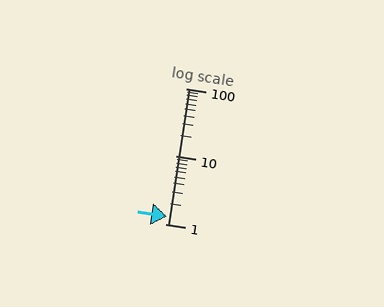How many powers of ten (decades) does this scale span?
The scale spans 2 decades, from 1 to 100.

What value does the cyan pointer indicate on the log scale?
The pointer indicates approximately 1.3.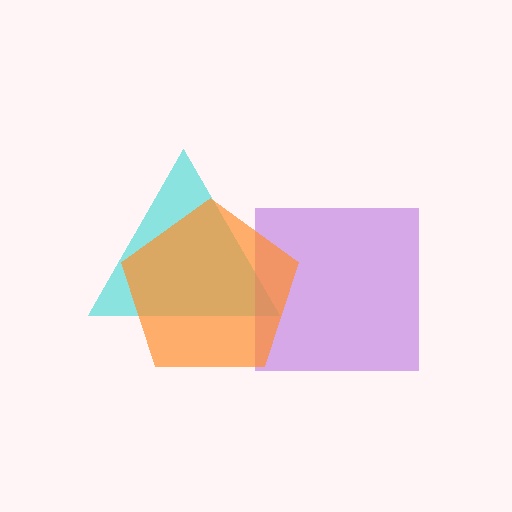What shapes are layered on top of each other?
The layered shapes are: a cyan triangle, a purple square, an orange pentagon.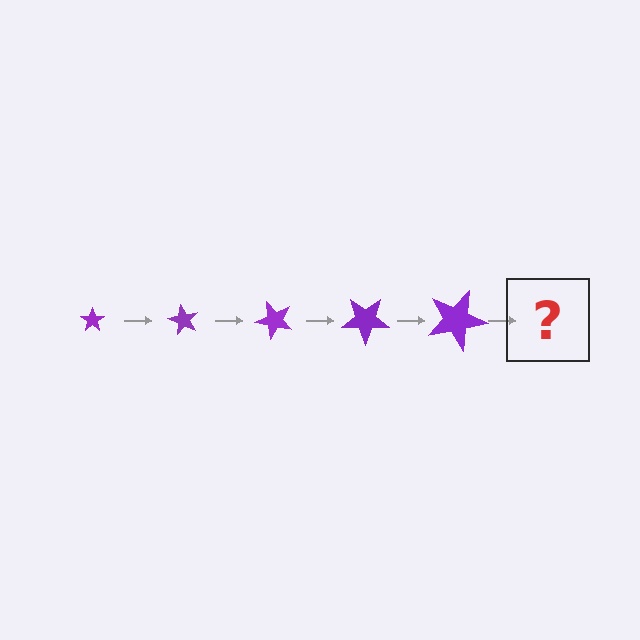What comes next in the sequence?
The next element should be a star, larger than the previous one and rotated 300 degrees from the start.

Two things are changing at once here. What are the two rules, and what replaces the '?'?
The two rules are that the star grows larger each step and it rotates 60 degrees each step. The '?' should be a star, larger than the previous one and rotated 300 degrees from the start.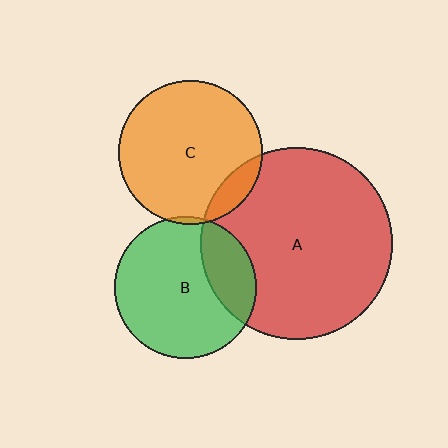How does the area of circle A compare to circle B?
Approximately 1.8 times.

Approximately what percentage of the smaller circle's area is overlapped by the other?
Approximately 5%.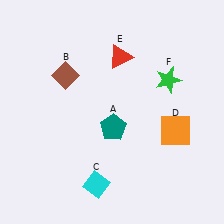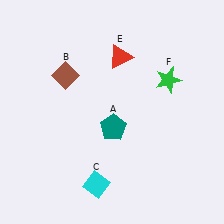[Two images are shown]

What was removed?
The orange square (D) was removed in Image 2.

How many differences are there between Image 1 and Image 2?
There is 1 difference between the two images.